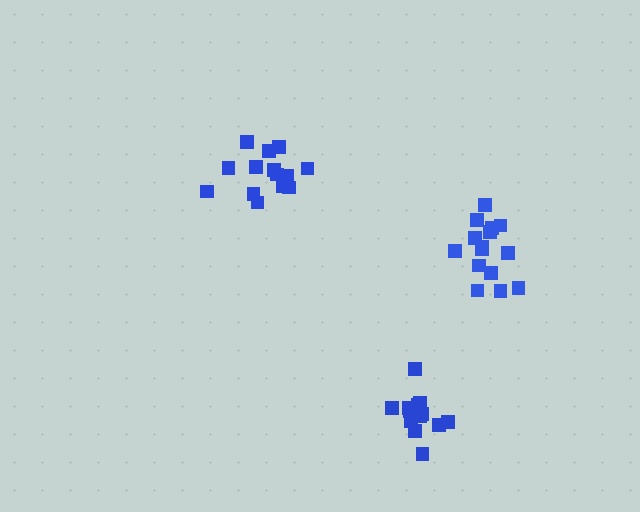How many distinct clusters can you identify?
There are 3 distinct clusters.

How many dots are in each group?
Group 1: 15 dots, Group 2: 15 dots, Group 3: 13 dots (43 total).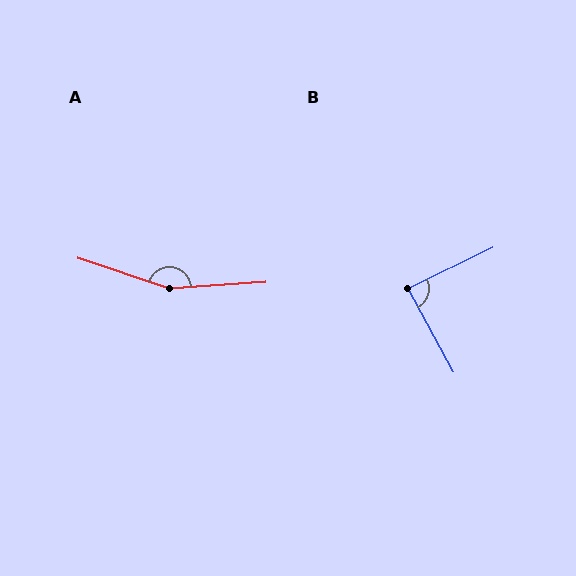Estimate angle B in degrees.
Approximately 87 degrees.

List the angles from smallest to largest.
B (87°), A (158°).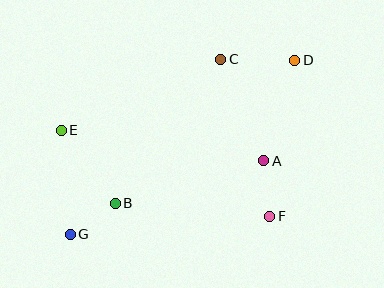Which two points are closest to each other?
Points B and G are closest to each other.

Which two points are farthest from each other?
Points D and G are farthest from each other.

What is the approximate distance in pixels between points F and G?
The distance between F and G is approximately 200 pixels.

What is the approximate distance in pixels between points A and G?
The distance between A and G is approximately 207 pixels.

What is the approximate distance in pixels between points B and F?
The distance between B and F is approximately 155 pixels.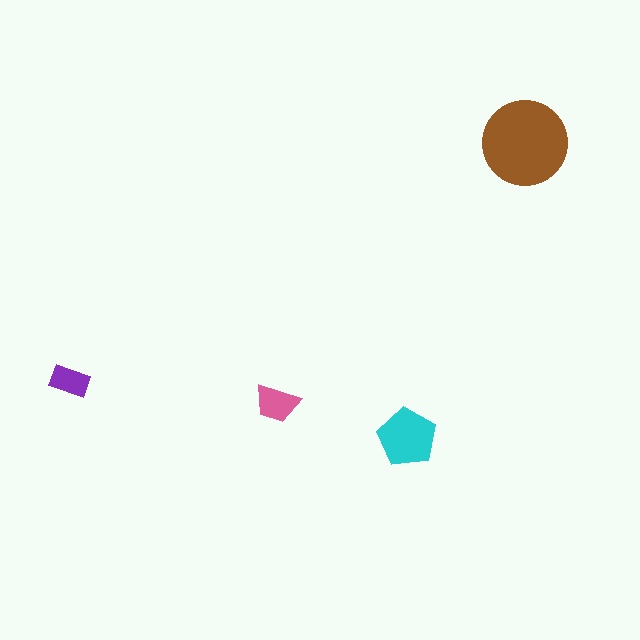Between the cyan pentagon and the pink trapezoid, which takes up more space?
The cyan pentagon.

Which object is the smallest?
The purple rectangle.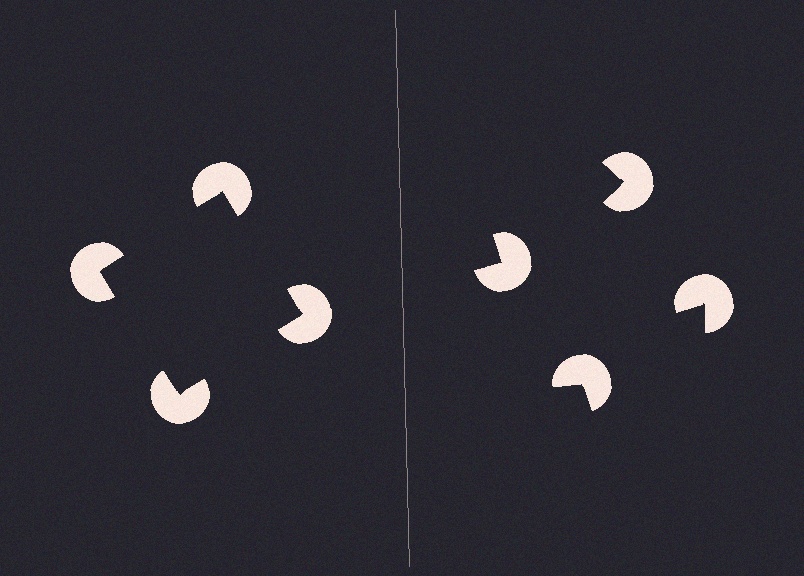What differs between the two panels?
The pac-man discs are positioned identically on both sides; only the wedge orientations differ. On the left they align to a square; on the right they are misaligned.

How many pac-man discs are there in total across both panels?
8 — 4 on each side.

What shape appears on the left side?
An illusory square.